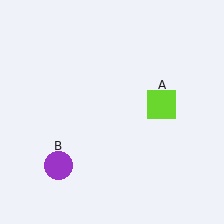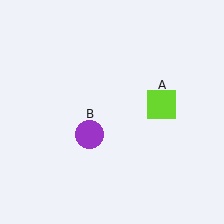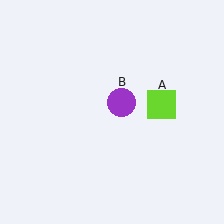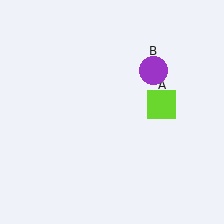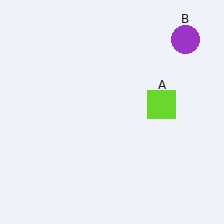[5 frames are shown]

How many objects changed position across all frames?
1 object changed position: purple circle (object B).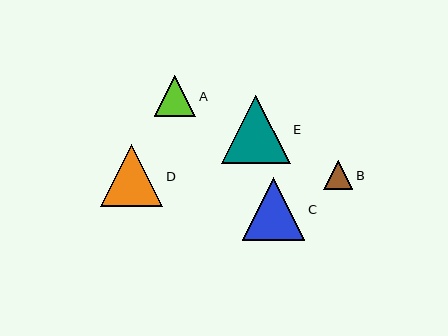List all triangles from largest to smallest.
From largest to smallest: E, C, D, A, B.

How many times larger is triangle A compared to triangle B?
Triangle A is approximately 1.4 times the size of triangle B.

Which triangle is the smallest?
Triangle B is the smallest with a size of approximately 29 pixels.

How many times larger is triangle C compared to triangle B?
Triangle C is approximately 2.2 times the size of triangle B.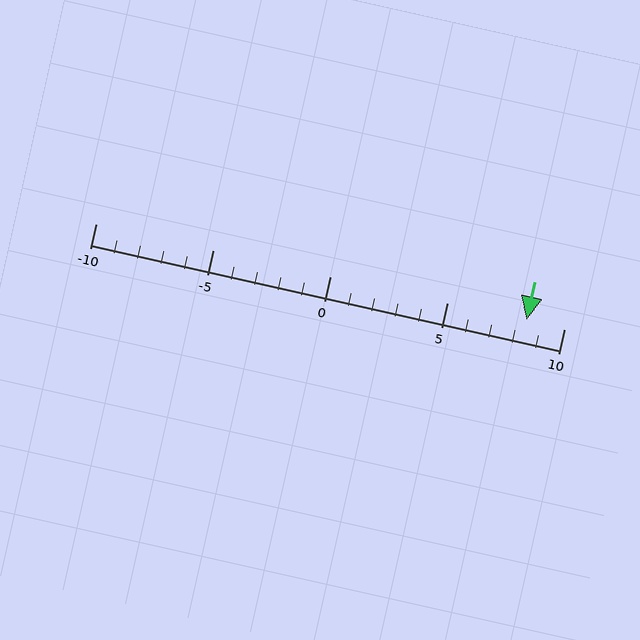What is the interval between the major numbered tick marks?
The major tick marks are spaced 5 units apart.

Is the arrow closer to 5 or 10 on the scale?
The arrow is closer to 10.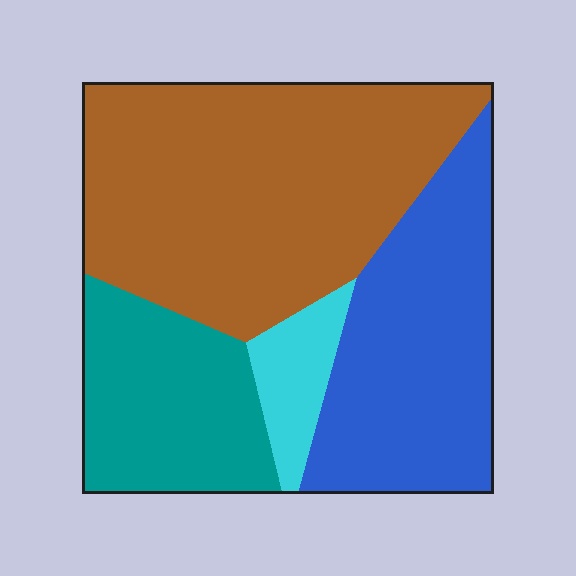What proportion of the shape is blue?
Blue takes up about one quarter (1/4) of the shape.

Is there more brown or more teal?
Brown.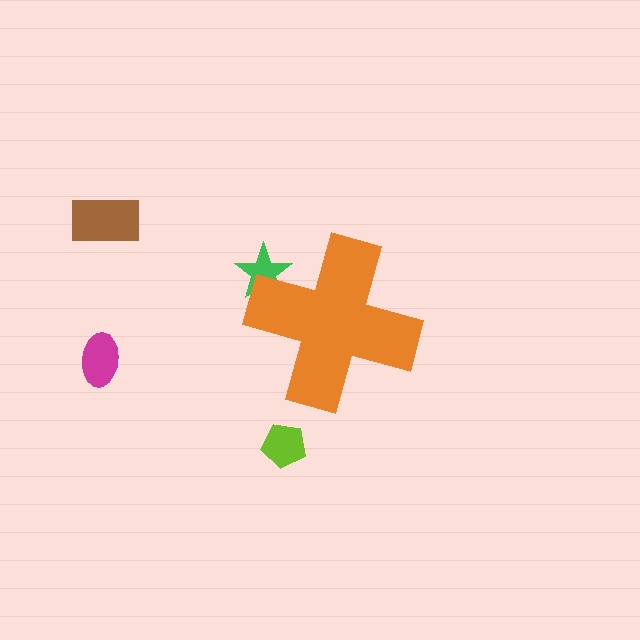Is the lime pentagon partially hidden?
No, the lime pentagon is fully visible.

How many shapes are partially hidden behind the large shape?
1 shape is partially hidden.